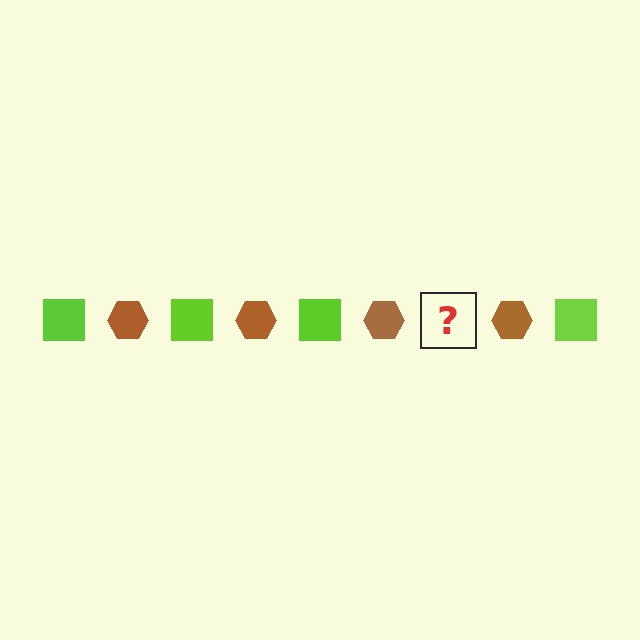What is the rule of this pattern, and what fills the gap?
The rule is that the pattern alternates between lime square and brown hexagon. The gap should be filled with a lime square.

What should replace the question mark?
The question mark should be replaced with a lime square.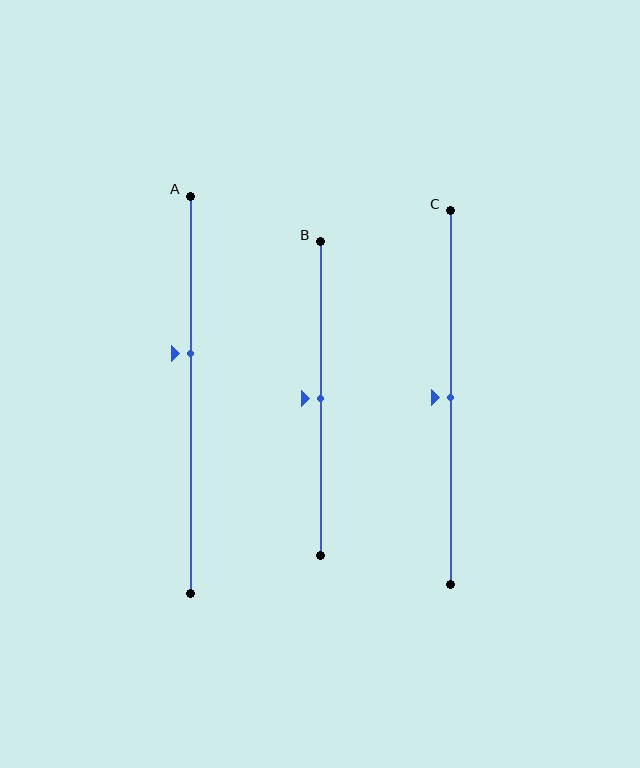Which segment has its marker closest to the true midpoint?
Segment B has its marker closest to the true midpoint.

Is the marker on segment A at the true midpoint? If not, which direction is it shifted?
No, the marker on segment A is shifted upward by about 11% of the segment length.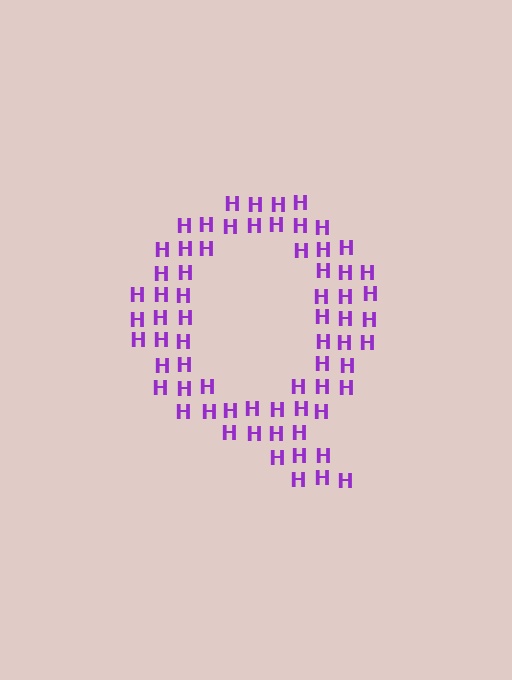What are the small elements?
The small elements are letter H's.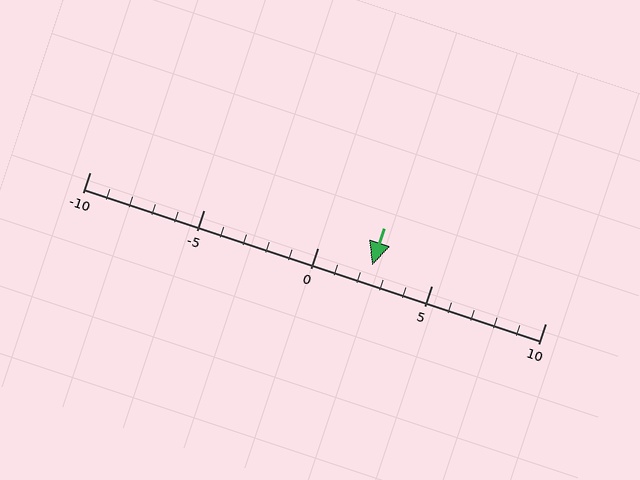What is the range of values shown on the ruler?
The ruler shows values from -10 to 10.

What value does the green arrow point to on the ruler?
The green arrow points to approximately 2.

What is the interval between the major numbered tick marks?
The major tick marks are spaced 5 units apart.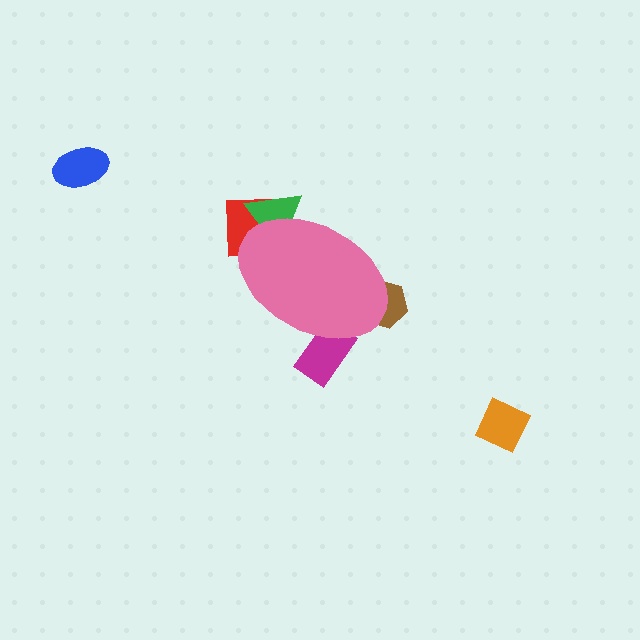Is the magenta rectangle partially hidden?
Yes, the magenta rectangle is partially hidden behind the pink ellipse.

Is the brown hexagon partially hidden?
Yes, the brown hexagon is partially hidden behind the pink ellipse.